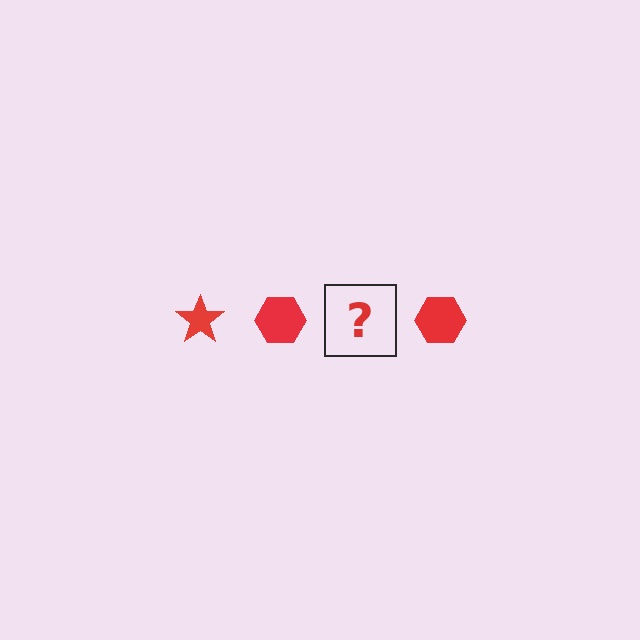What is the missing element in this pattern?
The missing element is a red star.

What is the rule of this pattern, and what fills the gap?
The rule is that the pattern cycles through star, hexagon shapes in red. The gap should be filled with a red star.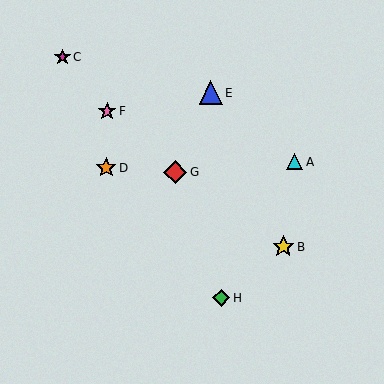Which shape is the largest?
The blue triangle (labeled E) is the largest.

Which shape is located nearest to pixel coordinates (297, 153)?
The cyan triangle (labeled A) at (295, 162) is nearest to that location.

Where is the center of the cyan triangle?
The center of the cyan triangle is at (295, 162).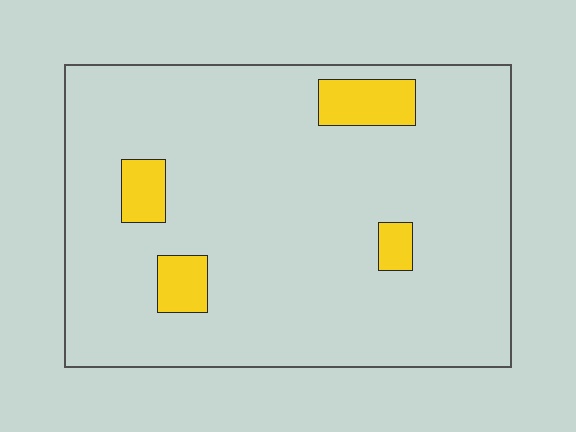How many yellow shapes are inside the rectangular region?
4.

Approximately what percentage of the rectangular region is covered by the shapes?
Approximately 10%.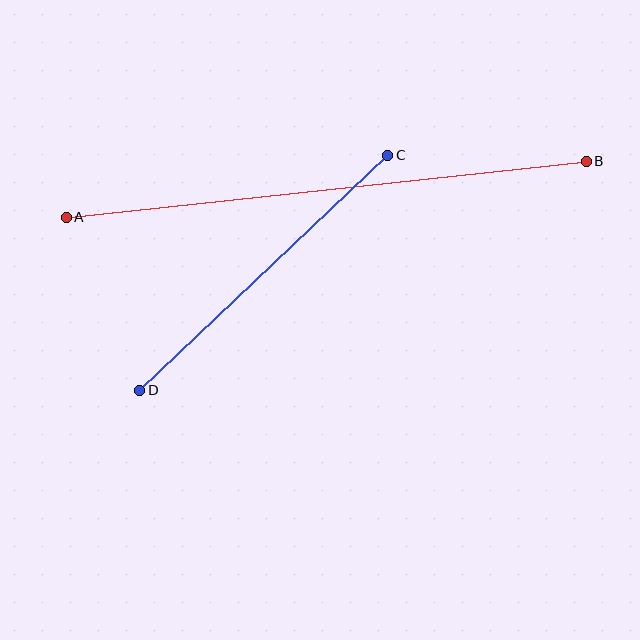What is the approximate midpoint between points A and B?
The midpoint is at approximately (326, 189) pixels.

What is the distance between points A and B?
The distance is approximately 523 pixels.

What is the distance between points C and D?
The distance is approximately 342 pixels.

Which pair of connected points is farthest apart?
Points A and B are farthest apart.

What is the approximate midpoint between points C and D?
The midpoint is at approximately (264, 273) pixels.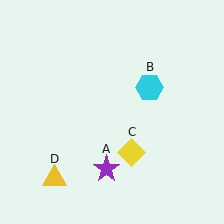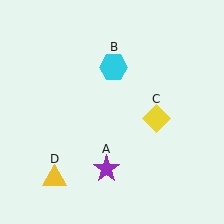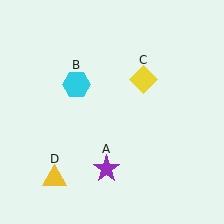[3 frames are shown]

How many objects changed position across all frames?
2 objects changed position: cyan hexagon (object B), yellow diamond (object C).